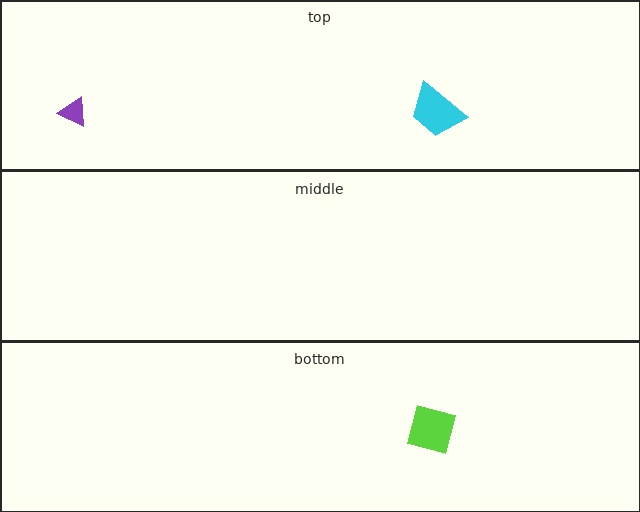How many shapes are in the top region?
2.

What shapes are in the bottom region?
The lime square.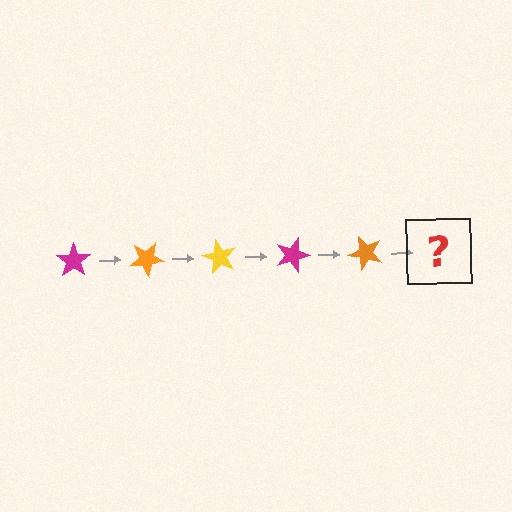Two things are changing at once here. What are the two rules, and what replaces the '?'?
The two rules are that it rotates 30 degrees each step and the color cycles through magenta, orange, and yellow. The '?' should be a yellow star, rotated 150 degrees from the start.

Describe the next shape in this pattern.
It should be a yellow star, rotated 150 degrees from the start.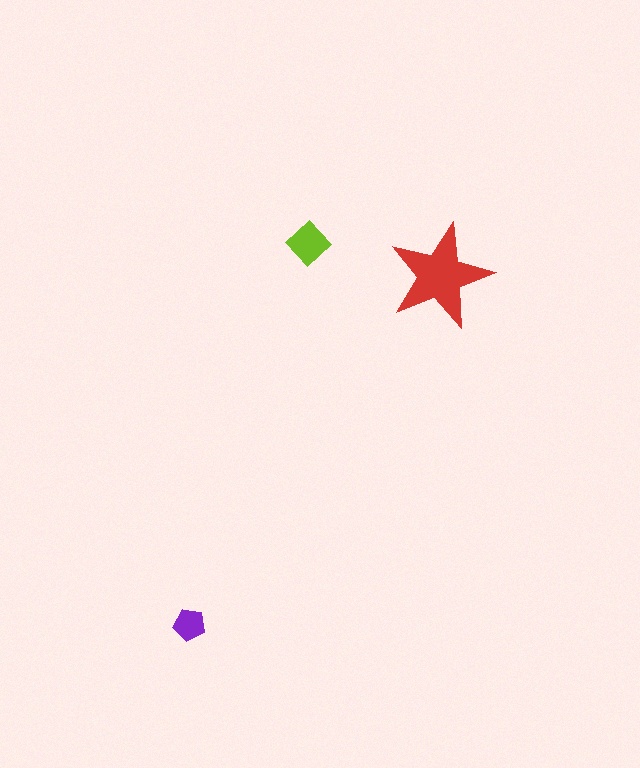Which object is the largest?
The red star.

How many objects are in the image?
There are 3 objects in the image.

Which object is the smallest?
The purple pentagon.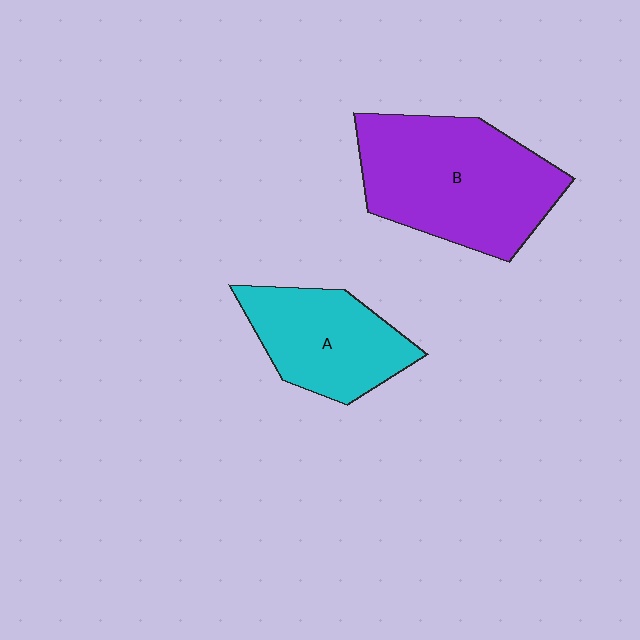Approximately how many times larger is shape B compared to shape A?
Approximately 1.6 times.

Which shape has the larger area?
Shape B (purple).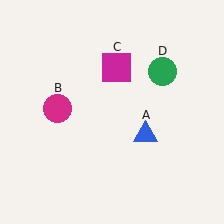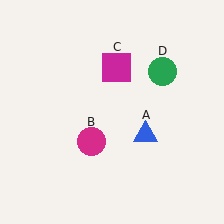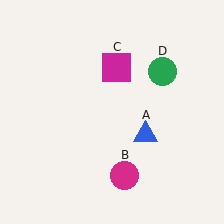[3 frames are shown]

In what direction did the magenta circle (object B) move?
The magenta circle (object B) moved down and to the right.